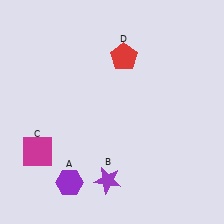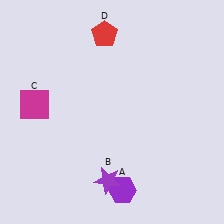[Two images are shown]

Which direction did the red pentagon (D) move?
The red pentagon (D) moved up.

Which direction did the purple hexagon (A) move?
The purple hexagon (A) moved right.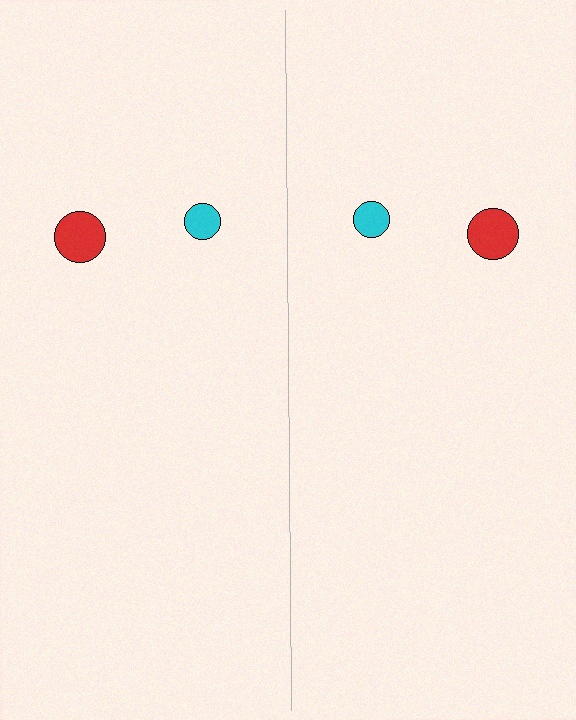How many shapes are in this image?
There are 4 shapes in this image.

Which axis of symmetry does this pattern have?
The pattern has a vertical axis of symmetry running through the center of the image.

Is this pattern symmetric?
Yes, this pattern has bilateral (reflection) symmetry.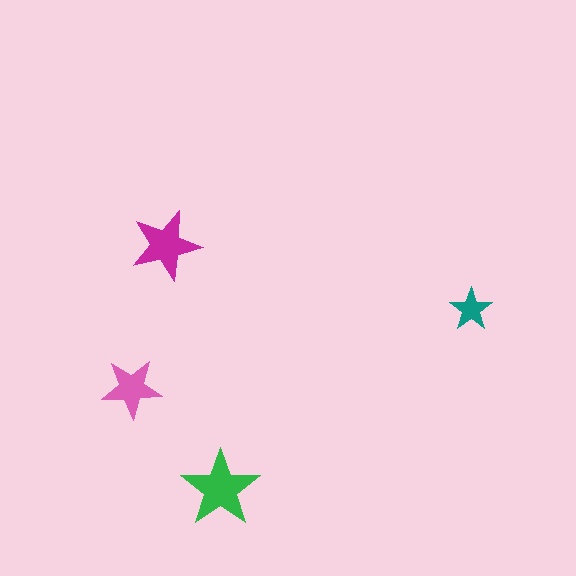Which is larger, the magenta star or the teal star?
The magenta one.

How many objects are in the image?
There are 4 objects in the image.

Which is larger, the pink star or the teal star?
The pink one.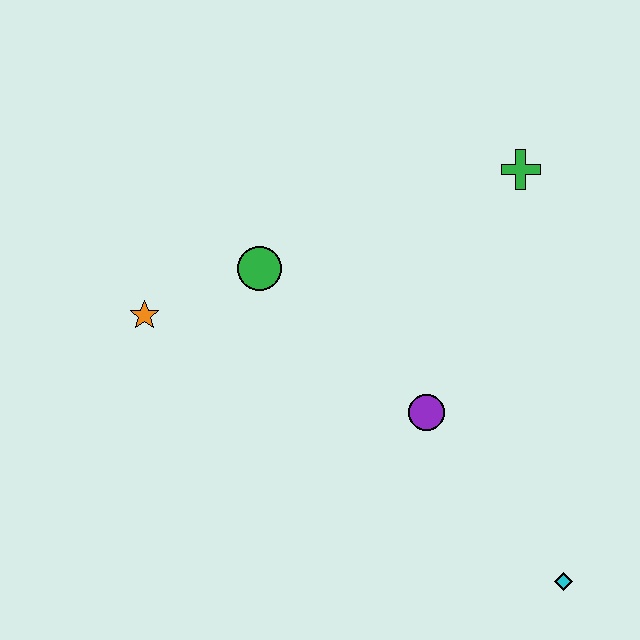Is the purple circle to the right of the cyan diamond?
No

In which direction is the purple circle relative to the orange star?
The purple circle is to the right of the orange star.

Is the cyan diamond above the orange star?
No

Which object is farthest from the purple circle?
The orange star is farthest from the purple circle.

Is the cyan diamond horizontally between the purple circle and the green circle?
No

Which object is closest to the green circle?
The orange star is closest to the green circle.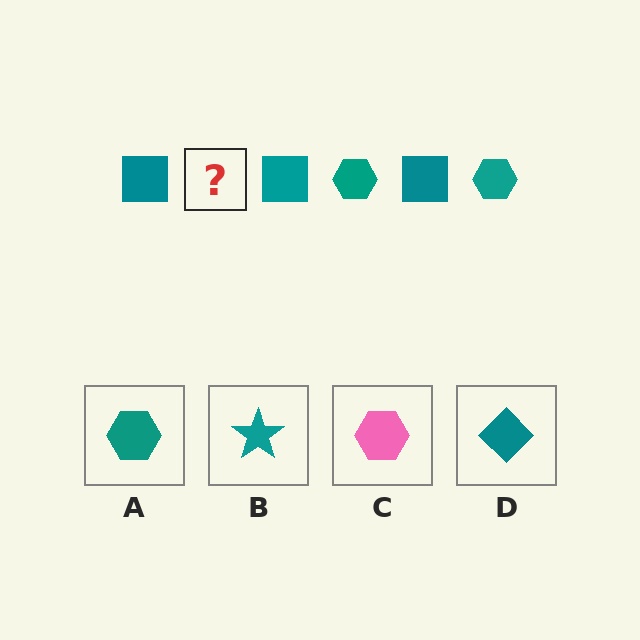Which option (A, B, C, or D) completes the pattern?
A.